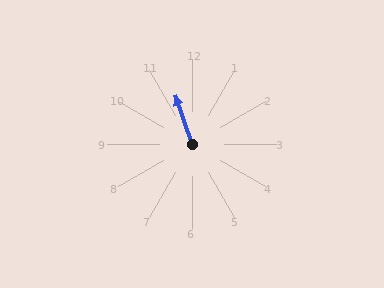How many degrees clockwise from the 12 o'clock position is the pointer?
Approximately 341 degrees.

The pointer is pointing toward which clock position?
Roughly 11 o'clock.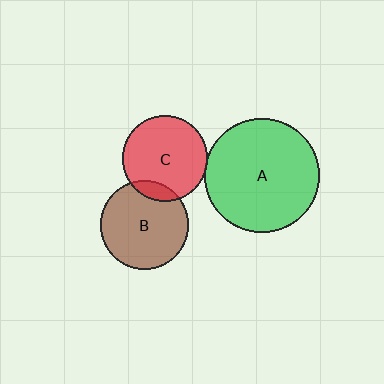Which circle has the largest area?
Circle A (green).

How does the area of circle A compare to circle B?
Approximately 1.7 times.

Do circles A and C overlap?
Yes.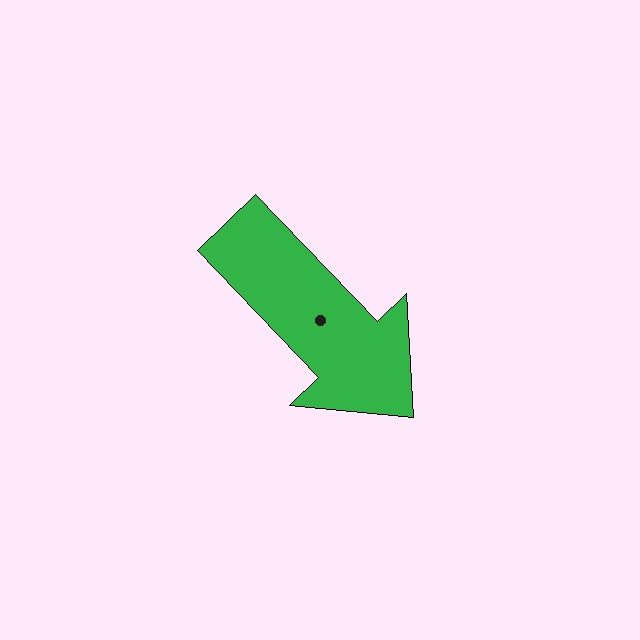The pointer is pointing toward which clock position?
Roughly 5 o'clock.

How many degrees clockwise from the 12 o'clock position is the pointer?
Approximately 136 degrees.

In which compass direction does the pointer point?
Southeast.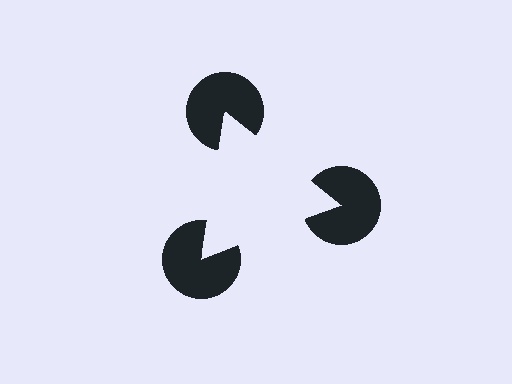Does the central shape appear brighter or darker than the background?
It typically appears slightly brighter than the background, even though no actual brightness change is drawn.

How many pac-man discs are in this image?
There are 3 — one at each vertex of the illusory triangle.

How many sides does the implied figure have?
3 sides.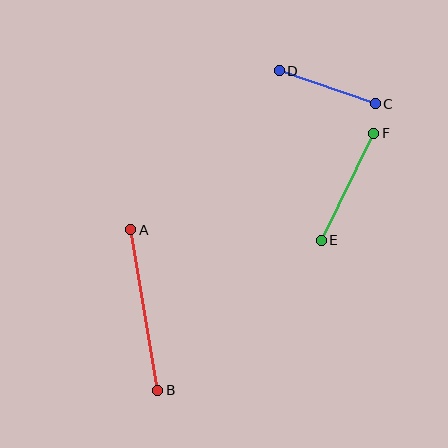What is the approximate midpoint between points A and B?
The midpoint is at approximately (144, 310) pixels.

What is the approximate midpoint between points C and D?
The midpoint is at approximately (327, 87) pixels.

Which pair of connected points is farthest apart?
Points A and B are farthest apart.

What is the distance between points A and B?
The distance is approximately 163 pixels.